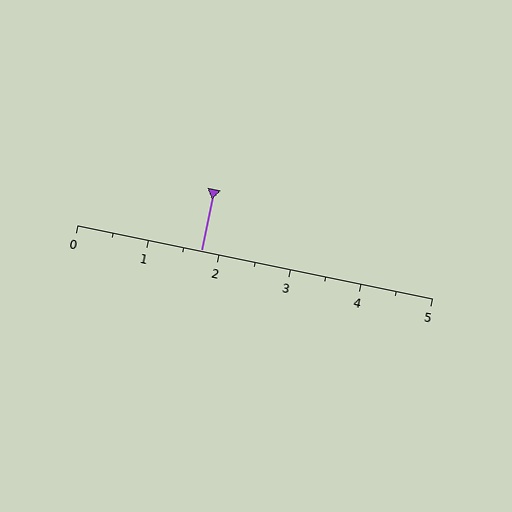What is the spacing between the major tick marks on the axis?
The major ticks are spaced 1 apart.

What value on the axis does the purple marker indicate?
The marker indicates approximately 1.8.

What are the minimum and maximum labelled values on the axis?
The axis runs from 0 to 5.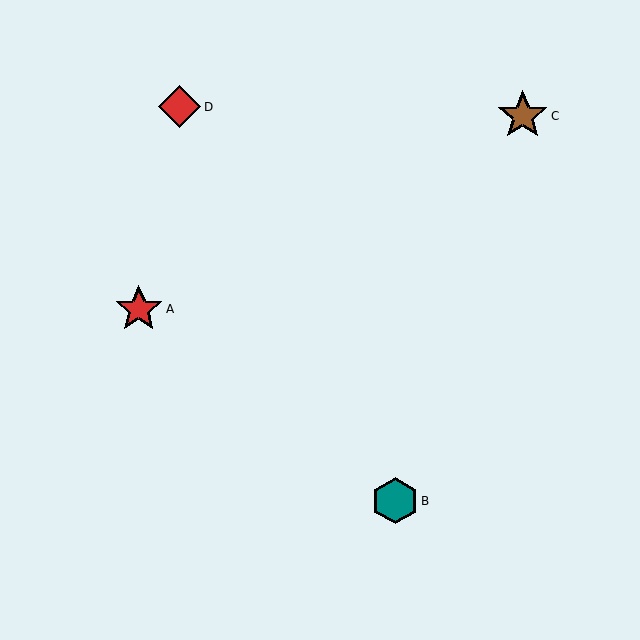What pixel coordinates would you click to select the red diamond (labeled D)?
Click at (180, 107) to select the red diamond D.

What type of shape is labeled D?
Shape D is a red diamond.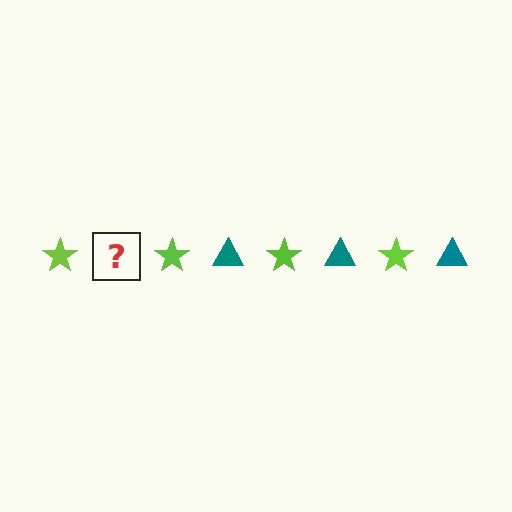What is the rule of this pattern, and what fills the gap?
The rule is that the pattern alternates between lime star and teal triangle. The gap should be filled with a teal triangle.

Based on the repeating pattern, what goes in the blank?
The blank should be a teal triangle.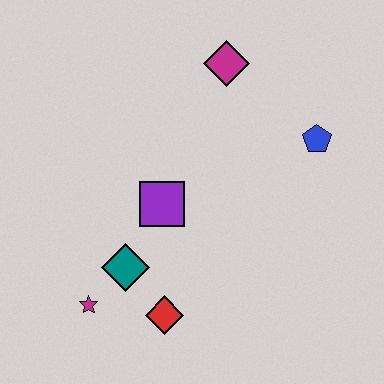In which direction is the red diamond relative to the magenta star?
The red diamond is to the right of the magenta star.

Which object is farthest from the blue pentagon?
The magenta star is farthest from the blue pentagon.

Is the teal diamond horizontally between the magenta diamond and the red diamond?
No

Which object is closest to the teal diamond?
The magenta star is closest to the teal diamond.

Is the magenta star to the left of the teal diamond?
Yes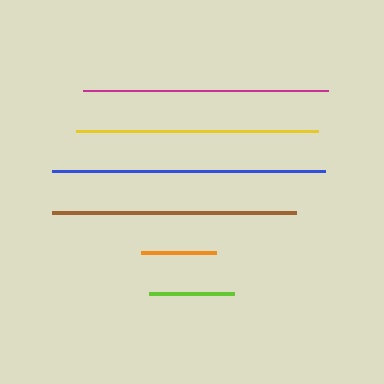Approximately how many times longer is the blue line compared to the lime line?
The blue line is approximately 3.2 times the length of the lime line.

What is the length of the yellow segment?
The yellow segment is approximately 242 pixels long.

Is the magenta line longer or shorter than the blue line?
The blue line is longer than the magenta line.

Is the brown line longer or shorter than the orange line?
The brown line is longer than the orange line.